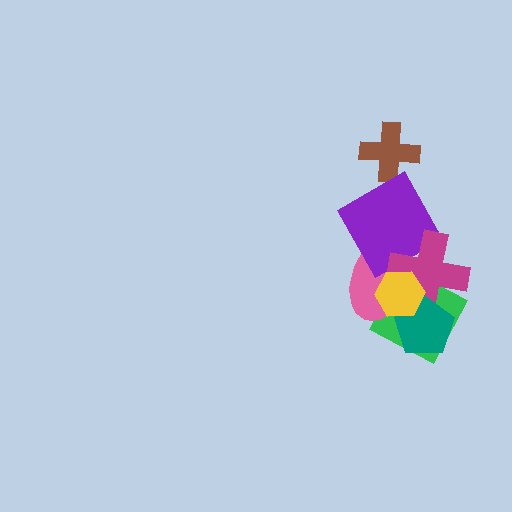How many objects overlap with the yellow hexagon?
4 objects overlap with the yellow hexagon.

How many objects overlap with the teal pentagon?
4 objects overlap with the teal pentagon.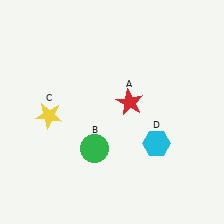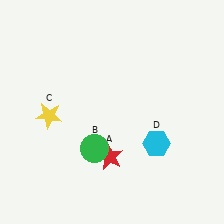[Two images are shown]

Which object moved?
The red star (A) moved down.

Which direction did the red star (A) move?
The red star (A) moved down.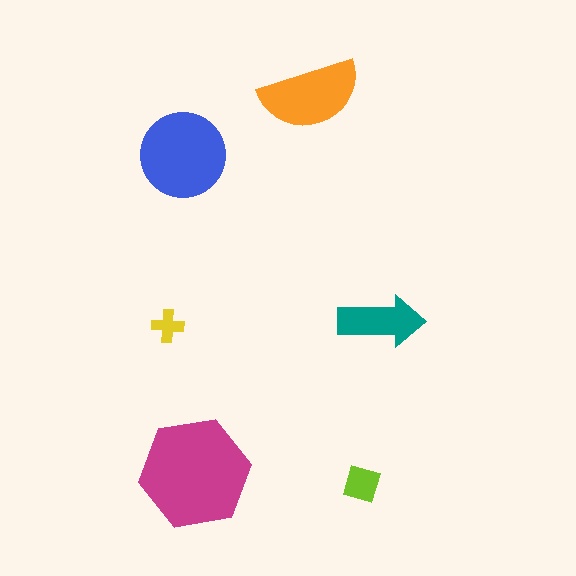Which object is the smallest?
The yellow cross.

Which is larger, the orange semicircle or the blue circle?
The blue circle.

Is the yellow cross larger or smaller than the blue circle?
Smaller.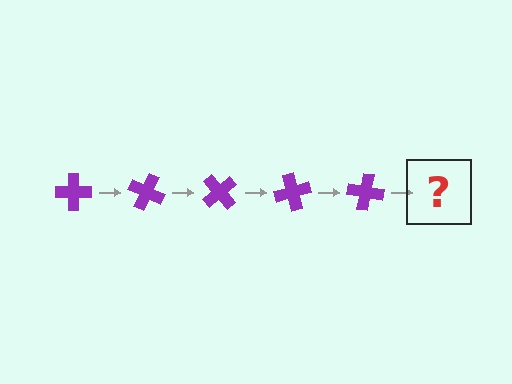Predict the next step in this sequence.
The next step is a purple cross rotated 125 degrees.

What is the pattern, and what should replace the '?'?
The pattern is that the cross rotates 25 degrees each step. The '?' should be a purple cross rotated 125 degrees.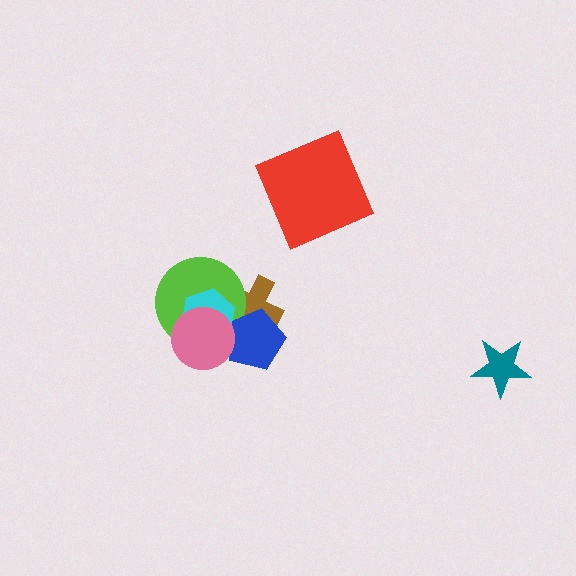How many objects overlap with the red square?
0 objects overlap with the red square.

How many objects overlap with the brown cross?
3 objects overlap with the brown cross.